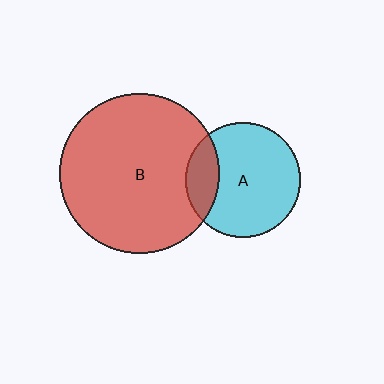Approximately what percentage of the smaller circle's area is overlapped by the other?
Approximately 20%.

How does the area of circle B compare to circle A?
Approximately 1.9 times.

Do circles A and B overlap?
Yes.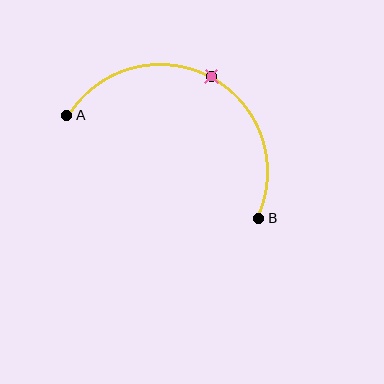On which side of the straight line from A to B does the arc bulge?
The arc bulges above the straight line connecting A and B.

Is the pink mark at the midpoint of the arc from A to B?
Yes. The pink mark lies on the arc at equal arc-length from both A and B — it is the arc midpoint.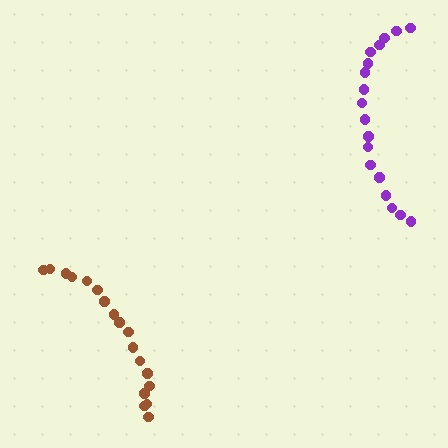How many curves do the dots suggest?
There are 2 distinct paths.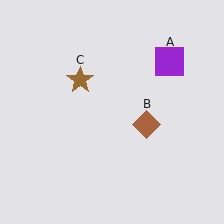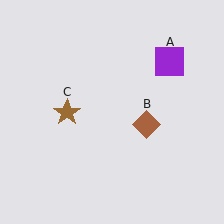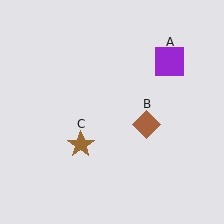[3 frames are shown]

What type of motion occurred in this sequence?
The brown star (object C) rotated counterclockwise around the center of the scene.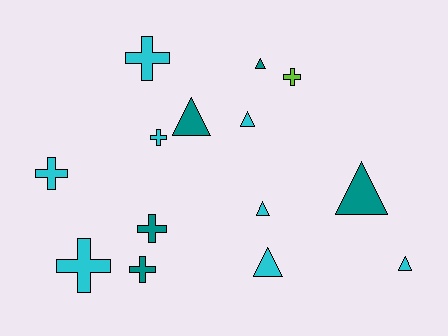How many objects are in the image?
There are 14 objects.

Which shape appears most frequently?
Triangle, with 7 objects.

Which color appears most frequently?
Cyan, with 8 objects.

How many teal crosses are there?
There are 2 teal crosses.